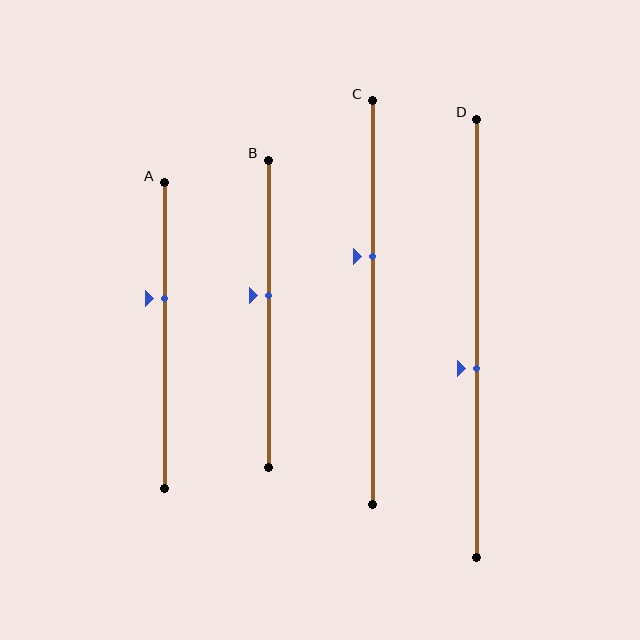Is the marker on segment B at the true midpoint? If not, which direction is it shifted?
No, the marker on segment B is shifted upward by about 6% of the segment length.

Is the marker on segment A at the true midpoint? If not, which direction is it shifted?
No, the marker on segment A is shifted upward by about 12% of the segment length.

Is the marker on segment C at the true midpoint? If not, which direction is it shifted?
No, the marker on segment C is shifted upward by about 12% of the segment length.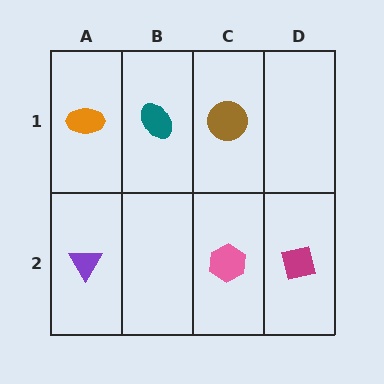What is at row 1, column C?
A brown circle.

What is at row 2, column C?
A pink hexagon.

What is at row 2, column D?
A magenta square.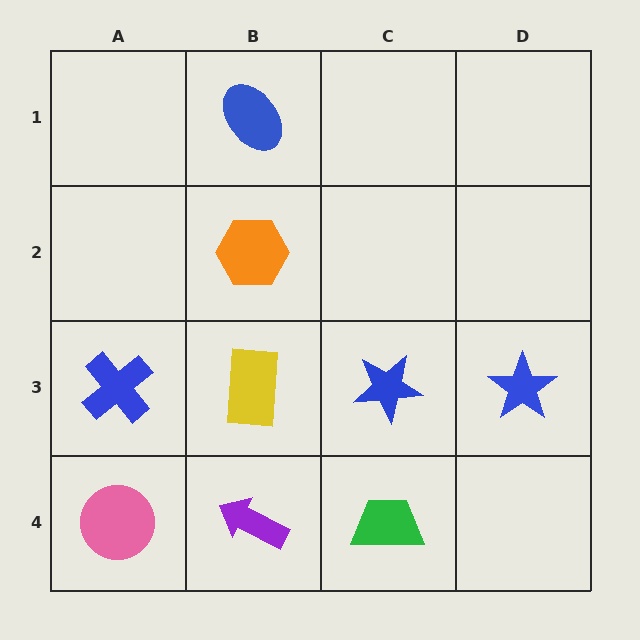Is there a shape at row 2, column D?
No, that cell is empty.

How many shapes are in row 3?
4 shapes.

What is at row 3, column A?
A blue cross.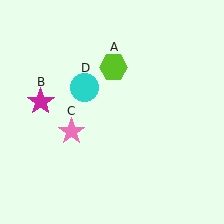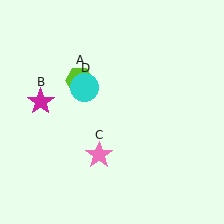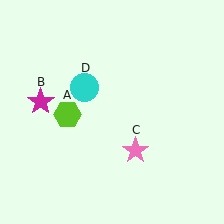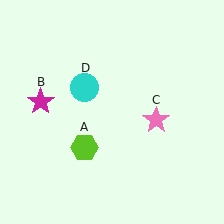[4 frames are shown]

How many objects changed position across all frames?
2 objects changed position: lime hexagon (object A), pink star (object C).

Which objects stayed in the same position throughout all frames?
Magenta star (object B) and cyan circle (object D) remained stationary.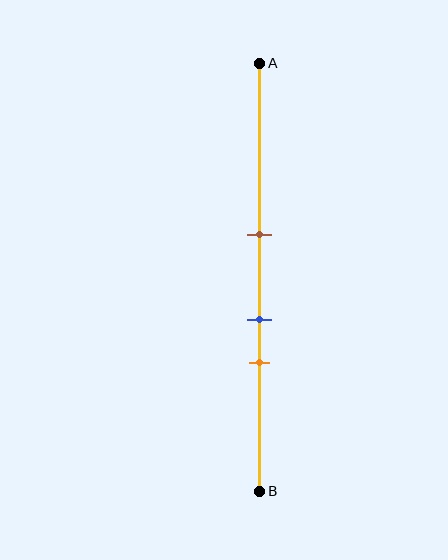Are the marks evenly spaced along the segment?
Yes, the marks are approximately evenly spaced.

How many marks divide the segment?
There are 3 marks dividing the segment.